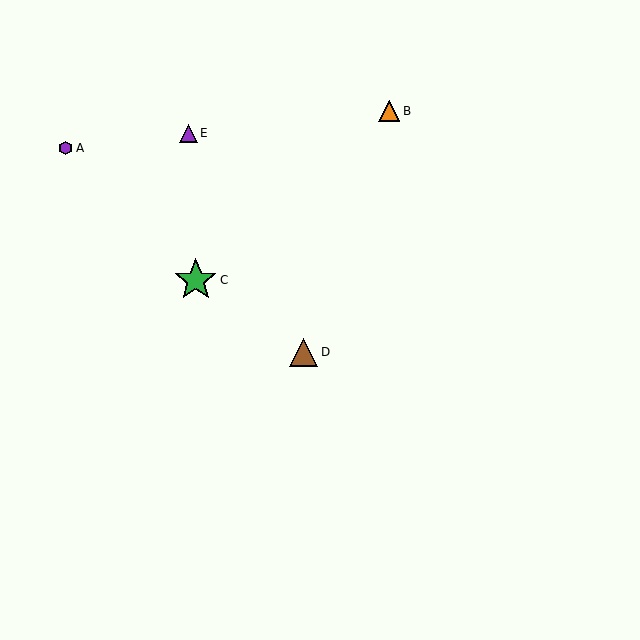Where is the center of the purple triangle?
The center of the purple triangle is at (189, 133).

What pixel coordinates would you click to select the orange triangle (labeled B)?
Click at (389, 111) to select the orange triangle B.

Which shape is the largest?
The green star (labeled C) is the largest.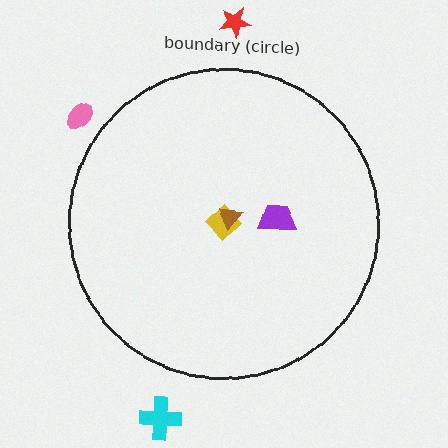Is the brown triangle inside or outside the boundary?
Inside.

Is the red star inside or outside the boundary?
Outside.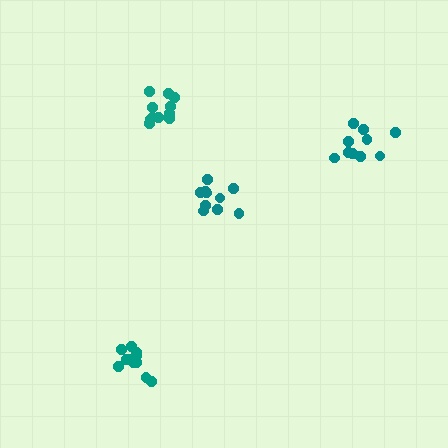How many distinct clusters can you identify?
There are 4 distinct clusters.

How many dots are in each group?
Group 1: 11 dots, Group 2: 10 dots, Group 3: 12 dots, Group 4: 10 dots (43 total).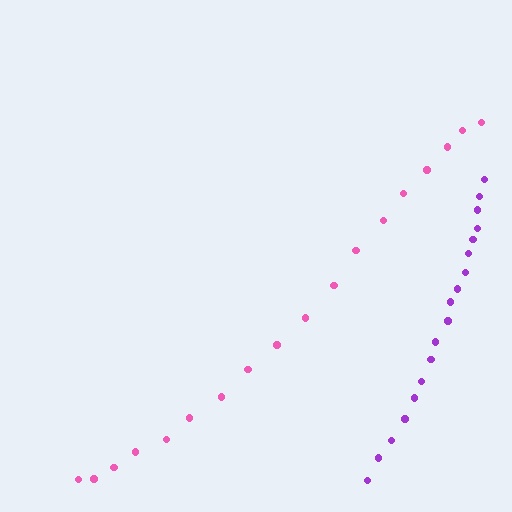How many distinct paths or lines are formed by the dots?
There are 2 distinct paths.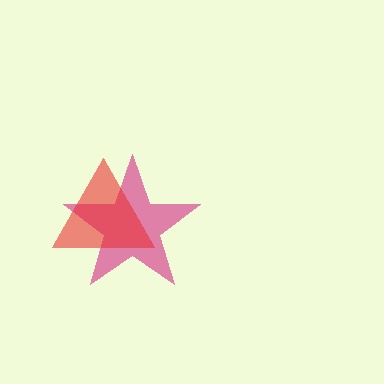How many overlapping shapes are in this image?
There are 2 overlapping shapes in the image.